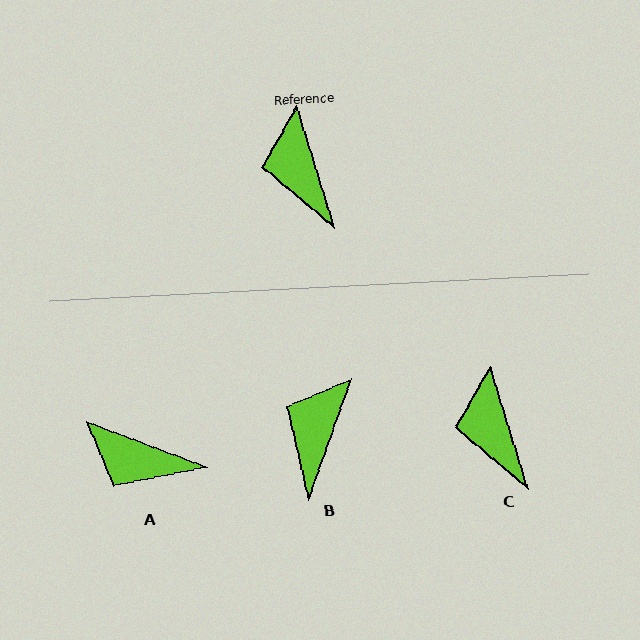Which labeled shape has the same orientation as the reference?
C.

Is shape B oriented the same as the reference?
No, it is off by about 37 degrees.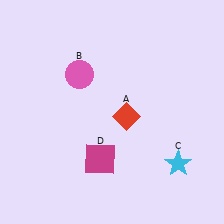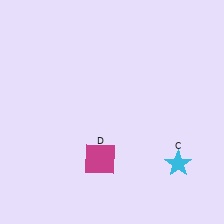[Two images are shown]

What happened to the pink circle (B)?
The pink circle (B) was removed in Image 2. It was in the top-left area of Image 1.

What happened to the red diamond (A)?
The red diamond (A) was removed in Image 2. It was in the bottom-right area of Image 1.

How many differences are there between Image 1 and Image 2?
There are 2 differences between the two images.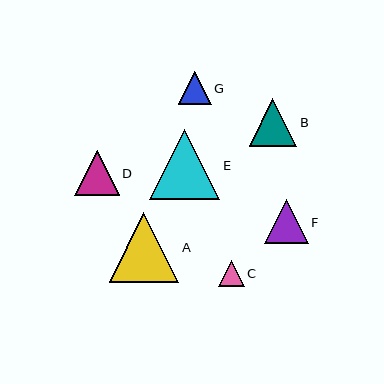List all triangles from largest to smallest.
From largest to smallest: E, A, B, D, F, G, C.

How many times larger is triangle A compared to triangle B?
Triangle A is approximately 1.5 times the size of triangle B.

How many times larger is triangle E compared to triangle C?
Triangle E is approximately 2.8 times the size of triangle C.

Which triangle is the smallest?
Triangle C is the smallest with a size of approximately 25 pixels.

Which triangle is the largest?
Triangle E is the largest with a size of approximately 70 pixels.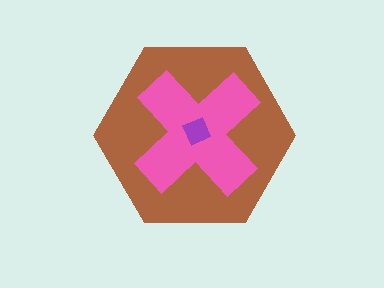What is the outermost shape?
The brown hexagon.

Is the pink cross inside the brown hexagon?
Yes.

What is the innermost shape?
The purple diamond.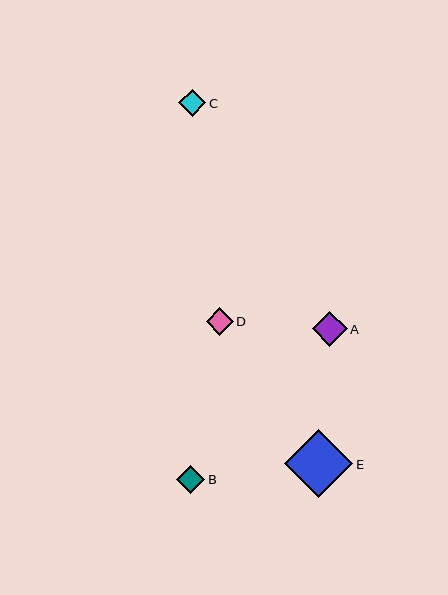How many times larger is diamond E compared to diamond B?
Diamond E is approximately 2.4 times the size of diamond B.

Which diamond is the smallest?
Diamond C is the smallest with a size of approximately 27 pixels.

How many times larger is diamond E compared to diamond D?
Diamond E is approximately 2.5 times the size of diamond D.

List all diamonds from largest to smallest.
From largest to smallest: E, A, B, D, C.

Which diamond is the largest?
Diamond E is the largest with a size of approximately 68 pixels.